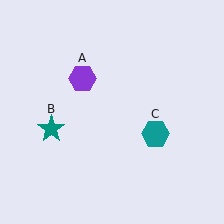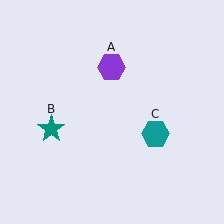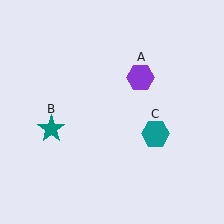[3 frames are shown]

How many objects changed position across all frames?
1 object changed position: purple hexagon (object A).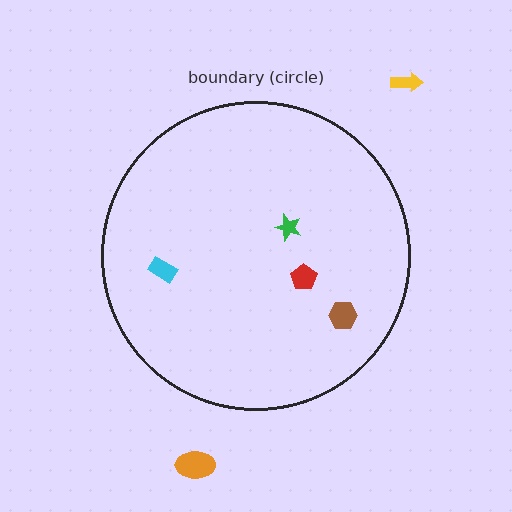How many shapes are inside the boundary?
4 inside, 2 outside.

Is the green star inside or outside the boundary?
Inside.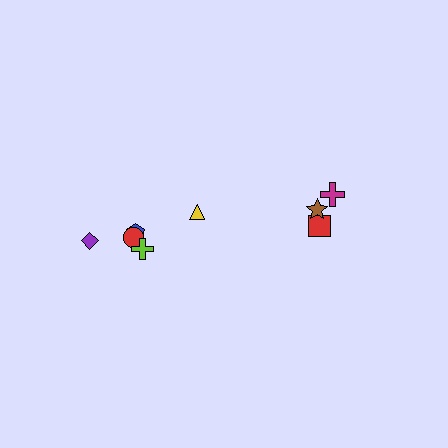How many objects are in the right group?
There are 3 objects.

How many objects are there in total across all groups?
There are 8 objects.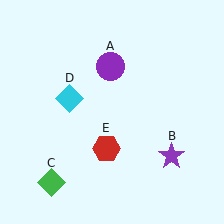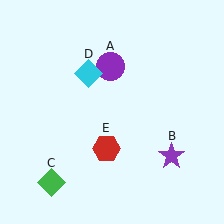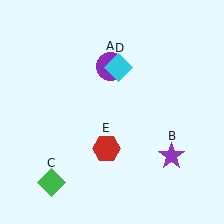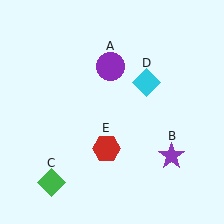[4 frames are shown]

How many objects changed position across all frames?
1 object changed position: cyan diamond (object D).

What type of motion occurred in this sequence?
The cyan diamond (object D) rotated clockwise around the center of the scene.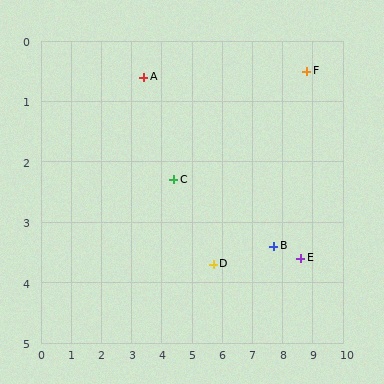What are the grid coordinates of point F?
Point F is at approximately (8.8, 0.5).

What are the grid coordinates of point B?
Point B is at approximately (7.7, 3.4).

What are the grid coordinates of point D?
Point D is at approximately (5.7, 3.7).